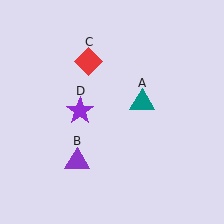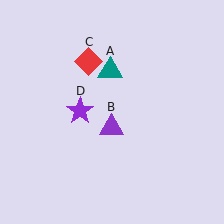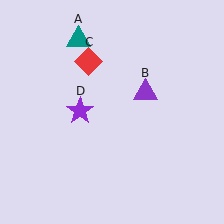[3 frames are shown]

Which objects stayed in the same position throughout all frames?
Red diamond (object C) and purple star (object D) remained stationary.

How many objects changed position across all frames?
2 objects changed position: teal triangle (object A), purple triangle (object B).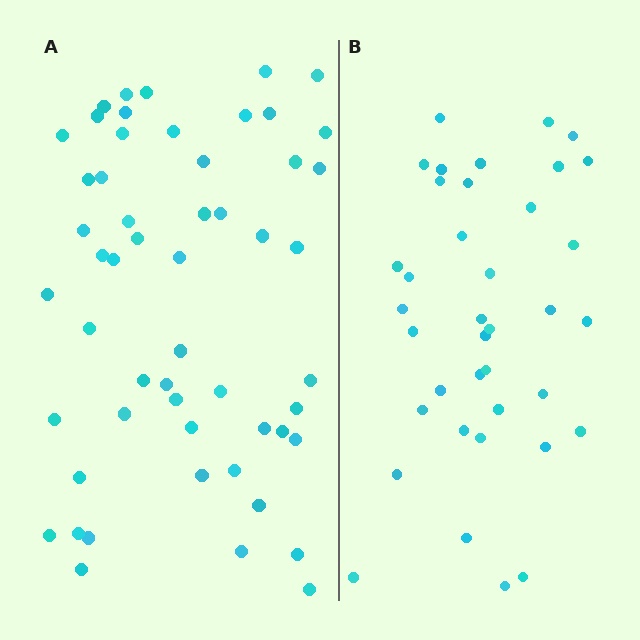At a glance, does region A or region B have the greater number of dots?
Region A (the left region) has more dots.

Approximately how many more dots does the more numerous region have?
Region A has approximately 15 more dots than region B.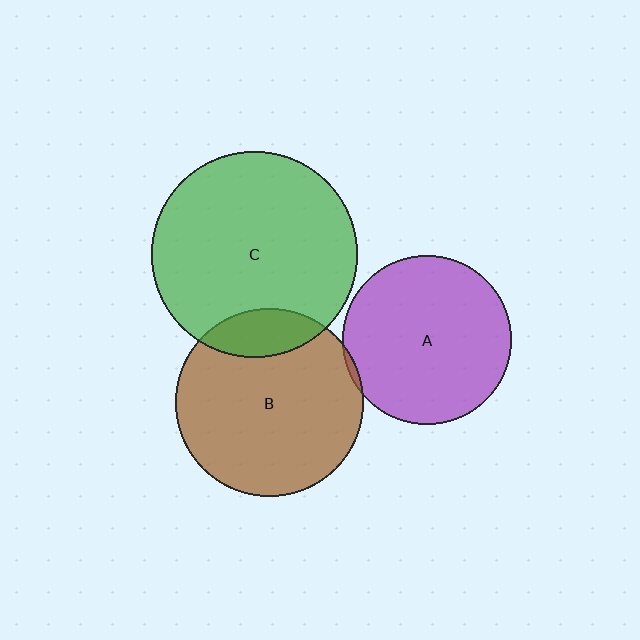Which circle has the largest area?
Circle C (green).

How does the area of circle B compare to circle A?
Approximately 1.2 times.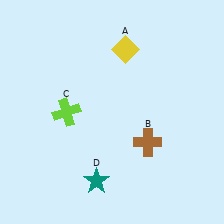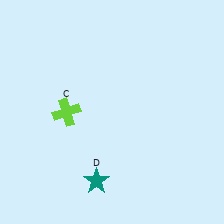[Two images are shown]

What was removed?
The brown cross (B), the yellow diamond (A) were removed in Image 2.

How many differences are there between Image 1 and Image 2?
There are 2 differences between the two images.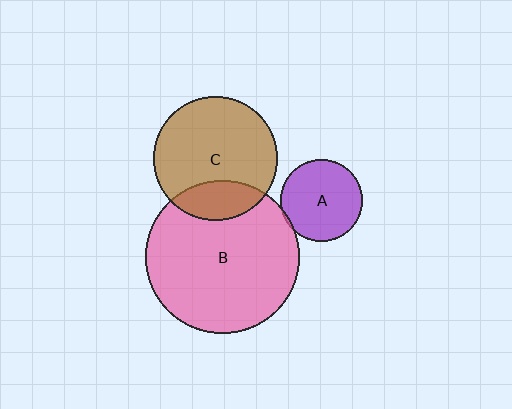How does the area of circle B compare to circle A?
Approximately 3.4 times.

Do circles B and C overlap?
Yes.